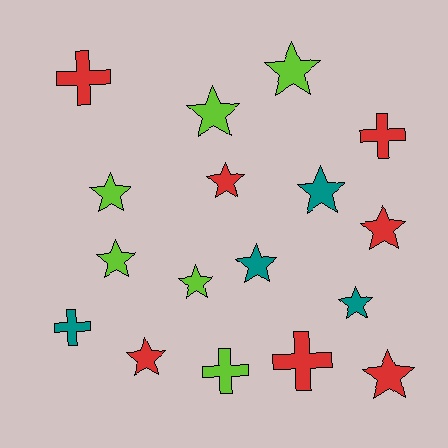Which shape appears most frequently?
Star, with 12 objects.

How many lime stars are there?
There are 5 lime stars.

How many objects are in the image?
There are 17 objects.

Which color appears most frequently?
Red, with 7 objects.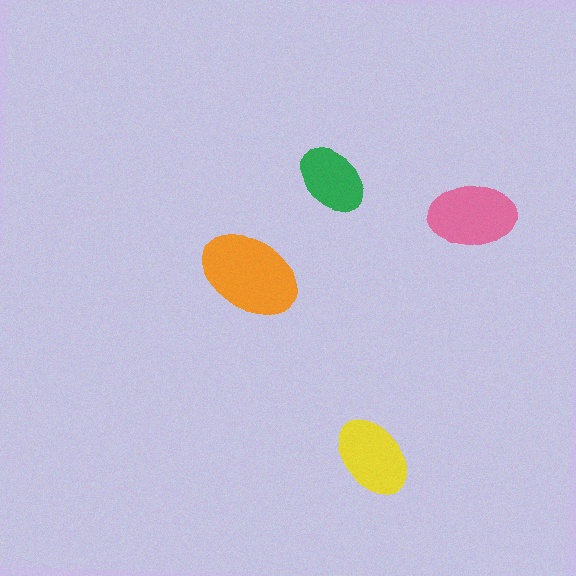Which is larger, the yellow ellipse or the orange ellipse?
The orange one.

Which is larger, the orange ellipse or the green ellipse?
The orange one.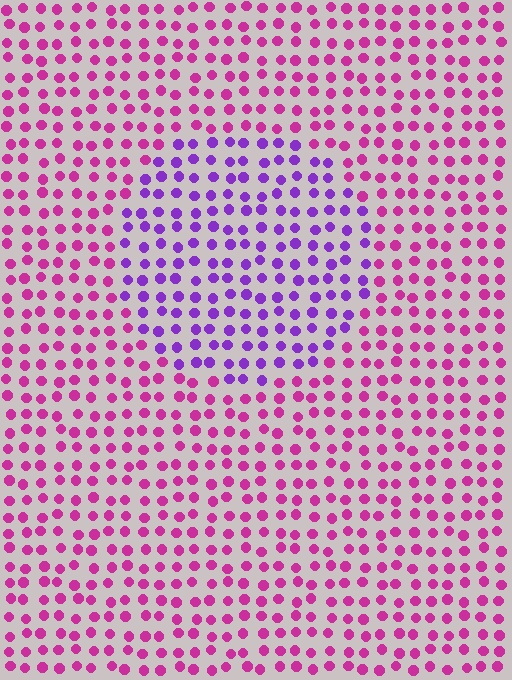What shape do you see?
I see a circle.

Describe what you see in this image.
The image is filled with small magenta elements in a uniform arrangement. A circle-shaped region is visible where the elements are tinted to a slightly different hue, forming a subtle color boundary.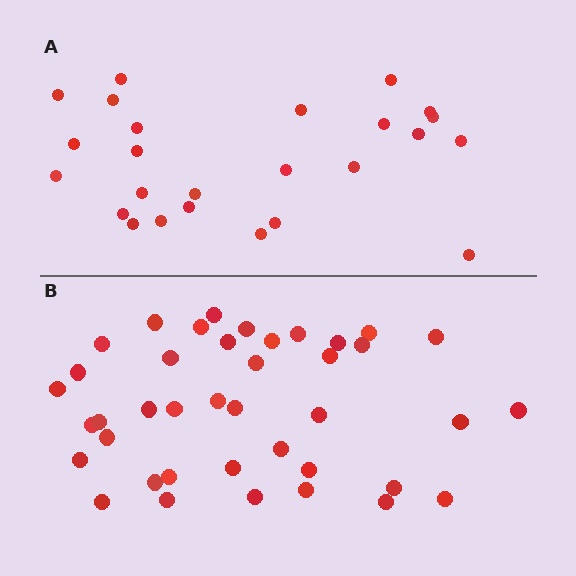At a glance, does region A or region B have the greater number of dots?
Region B (the bottom region) has more dots.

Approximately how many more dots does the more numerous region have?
Region B has approximately 15 more dots than region A.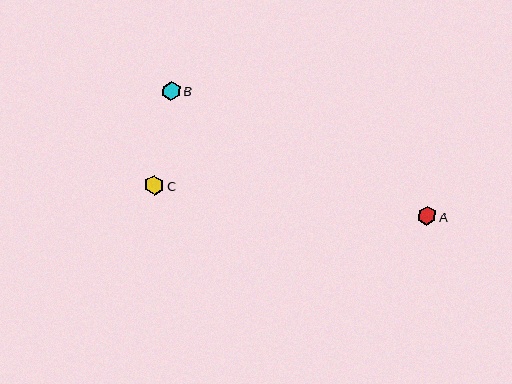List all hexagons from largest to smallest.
From largest to smallest: B, C, A.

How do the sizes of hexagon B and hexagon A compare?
Hexagon B and hexagon A are approximately the same size.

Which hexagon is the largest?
Hexagon B is the largest with a size of approximately 19 pixels.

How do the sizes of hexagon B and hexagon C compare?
Hexagon B and hexagon C are approximately the same size.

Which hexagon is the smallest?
Hexagon A is the smallest with a size of approximately 19 pixels.